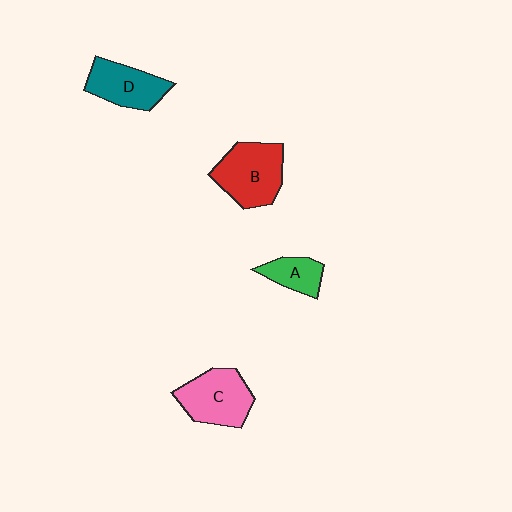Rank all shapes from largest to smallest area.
From largest to smallest: B (red), C (pink), D (teal), A (green).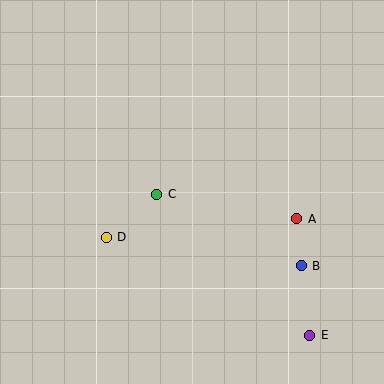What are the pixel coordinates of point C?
Point C is at (157, 194).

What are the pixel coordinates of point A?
Point A is at (297, 219).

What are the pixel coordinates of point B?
Point B is at (301, 266).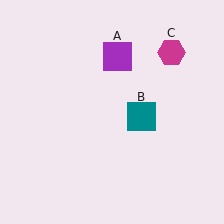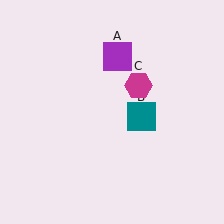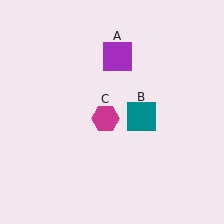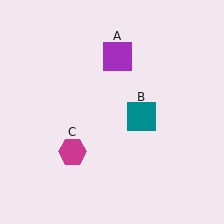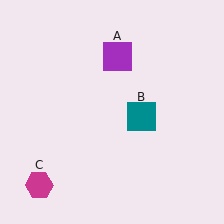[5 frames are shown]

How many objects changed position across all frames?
1 object changed position: magenta hexagon (object C).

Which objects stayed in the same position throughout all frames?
Purple square (object A) and teal square (object B) remained stationary.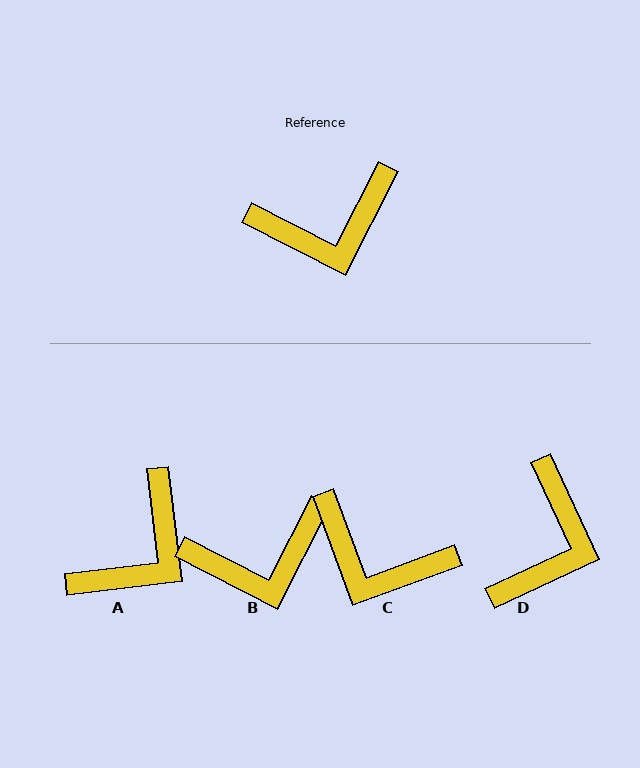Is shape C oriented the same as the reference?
No, it is off by about 43 degrees.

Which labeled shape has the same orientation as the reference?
B.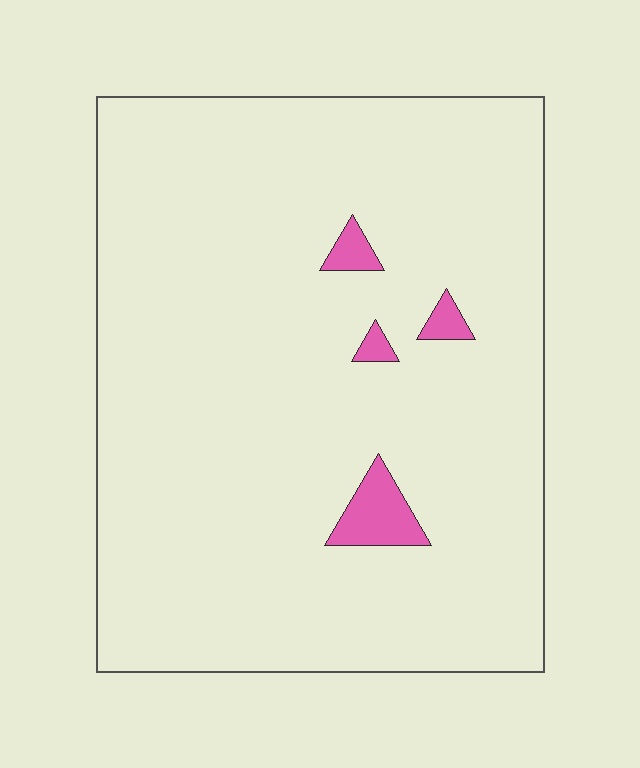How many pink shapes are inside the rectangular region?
4.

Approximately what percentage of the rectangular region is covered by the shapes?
Approximately 5%.